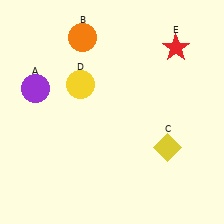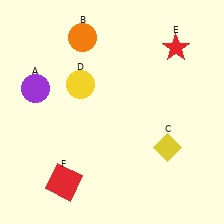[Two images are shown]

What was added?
A red square (F) was added in Image 2.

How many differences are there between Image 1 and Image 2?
There is 1 difference between the two images.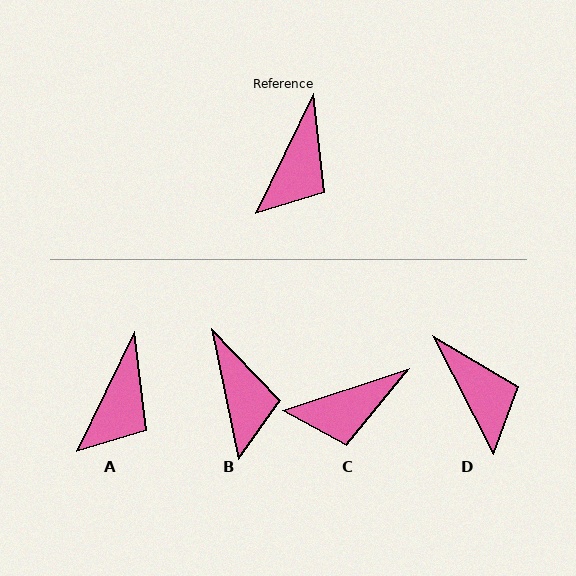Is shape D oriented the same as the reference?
No, it is off by about 53 degrees.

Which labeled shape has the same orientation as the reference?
A.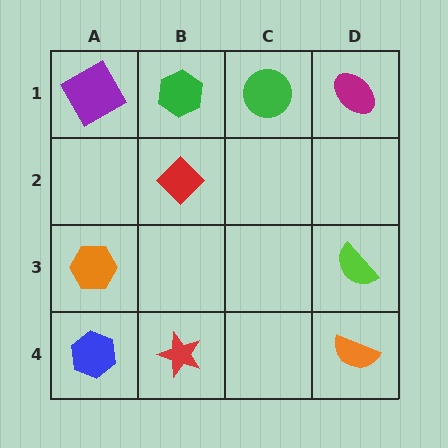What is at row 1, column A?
A purple square.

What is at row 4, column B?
A red star.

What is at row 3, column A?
An orange hexagon.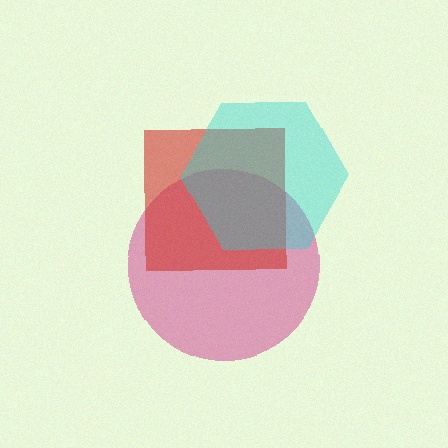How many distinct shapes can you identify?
There are 3 distinct shapes: a magenta circle, a red square, a cyan hexagon.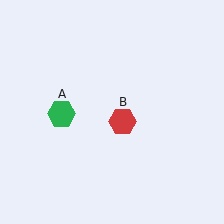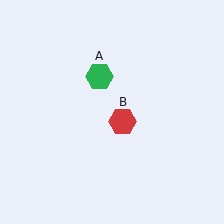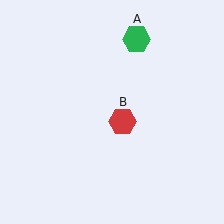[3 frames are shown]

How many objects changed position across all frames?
1 object changed position: green hexagon (object A).